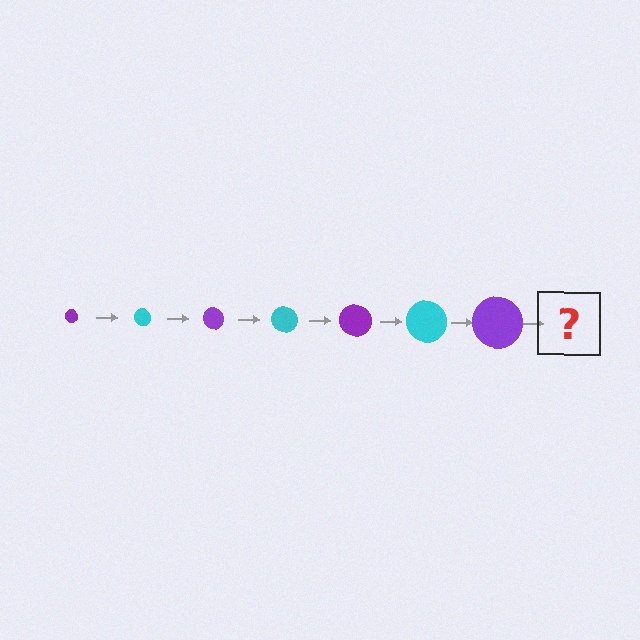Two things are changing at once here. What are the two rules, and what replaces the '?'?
The two rules are that the circle grows larger each step and the color cycles through purple and cyan. The '?' should be a cyan circle, larger than the previous one.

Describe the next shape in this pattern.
It should be a cyan circle, larger than the previous one.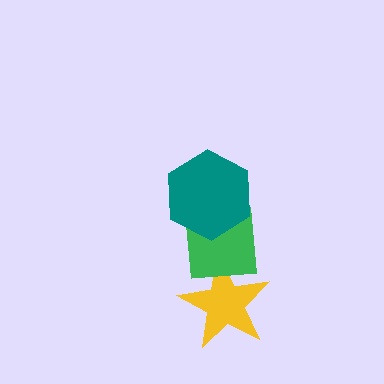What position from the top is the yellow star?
The yellow star is 3rd from the top.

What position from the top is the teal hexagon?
The teal hexagon is 1st from the top.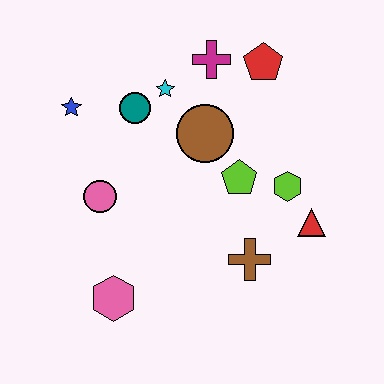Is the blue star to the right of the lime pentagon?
No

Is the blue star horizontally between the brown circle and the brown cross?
No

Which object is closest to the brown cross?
The red triangle is closest to the brown cross.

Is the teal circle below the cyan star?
Yes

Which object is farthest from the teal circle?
The red triangle is farthest from the teal circle.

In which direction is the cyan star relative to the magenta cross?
The cyan star is to the left of the magenta cross.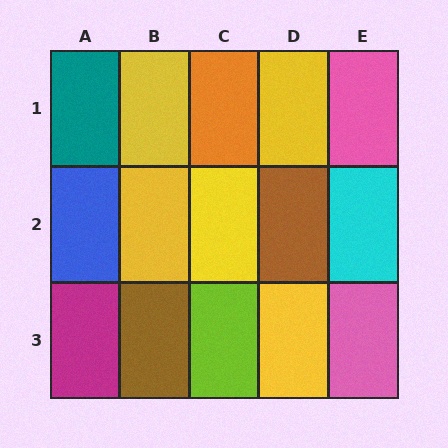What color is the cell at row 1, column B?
Yellow.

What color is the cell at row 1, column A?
Teal.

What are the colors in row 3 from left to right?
Magenta, brown, lime, yellow, pink.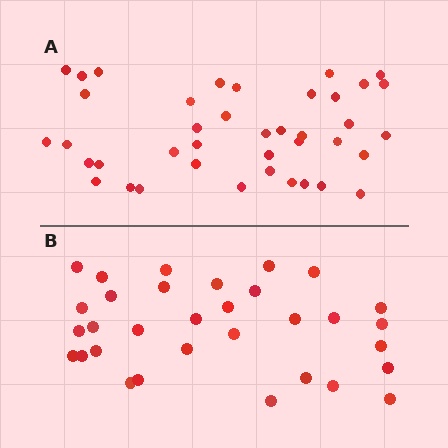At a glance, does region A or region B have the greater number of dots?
Region A (the top region) has more dots.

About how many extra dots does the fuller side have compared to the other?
Region A has roughly 8 or so more dots than region B.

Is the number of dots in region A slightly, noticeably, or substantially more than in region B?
Region A has noticeably more, but not dramatically so. The ratio is roughly 1.2 to 1.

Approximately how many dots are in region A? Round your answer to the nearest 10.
About 40 dots.